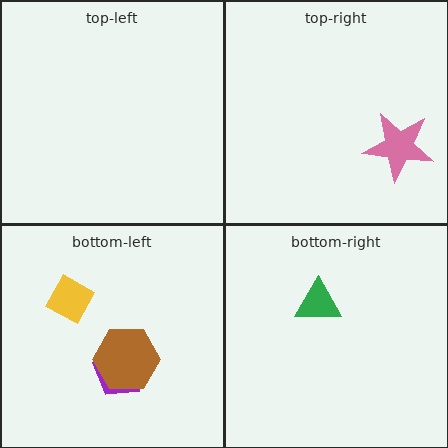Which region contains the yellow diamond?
The bottom-left region.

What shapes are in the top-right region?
The pink star.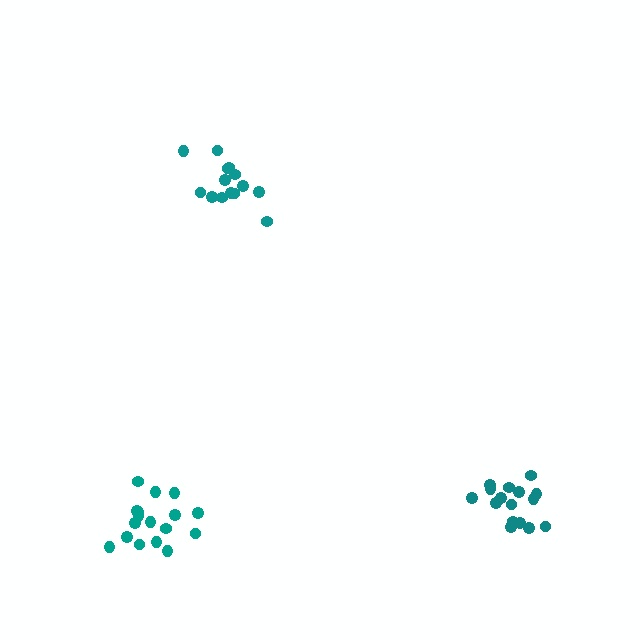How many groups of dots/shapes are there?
There are 3 groups.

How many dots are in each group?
Group 1: 17 dots, Group 2: 16 dots, Group 3: 14 dots (47 total).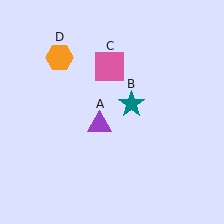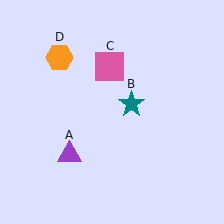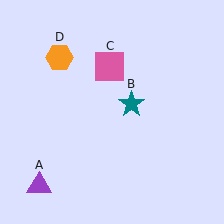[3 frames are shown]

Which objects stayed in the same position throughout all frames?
Teal star (object B) and pink square (object C) and orange hexagon (object D) remained stationary.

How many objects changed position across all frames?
1 object changed position: purple triangle (object A).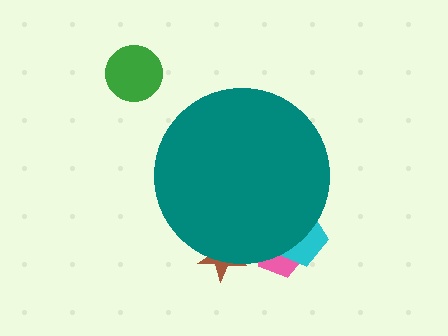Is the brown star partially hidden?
Yes, the brown star is partially hidden behind the teal circle.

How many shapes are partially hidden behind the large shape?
3 shapes are partially hidden.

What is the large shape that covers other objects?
A teal circle.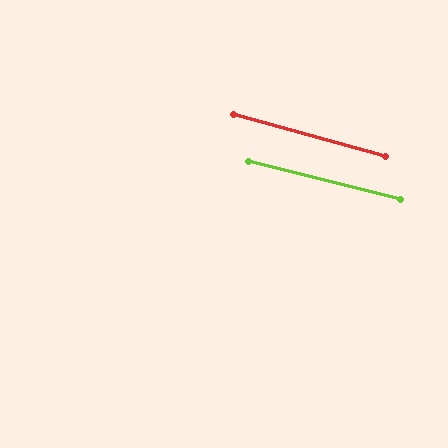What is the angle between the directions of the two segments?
Approximately 1 degree.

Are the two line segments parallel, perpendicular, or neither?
Parallel — their directions differ by only 1.3°.